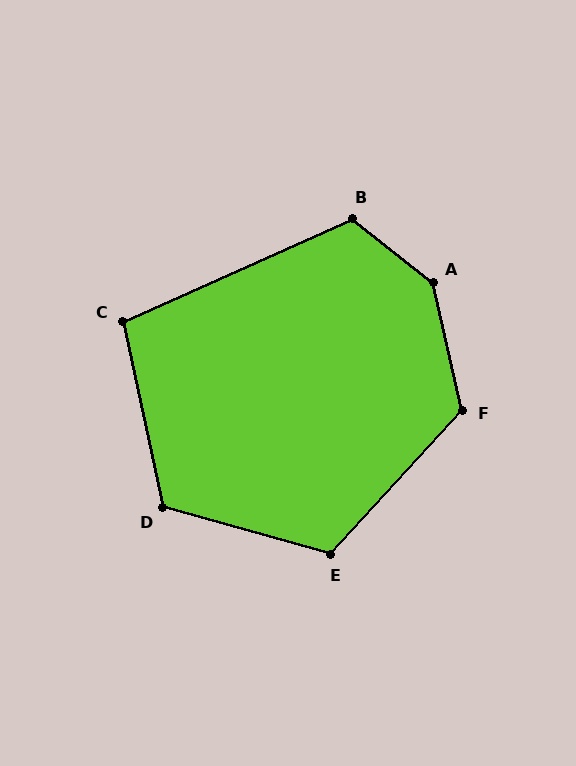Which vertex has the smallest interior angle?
C, at approximately 102 degrees.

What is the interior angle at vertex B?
Approximately 118 degrees (obtuse).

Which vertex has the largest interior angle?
A, at approximately 141 degrees.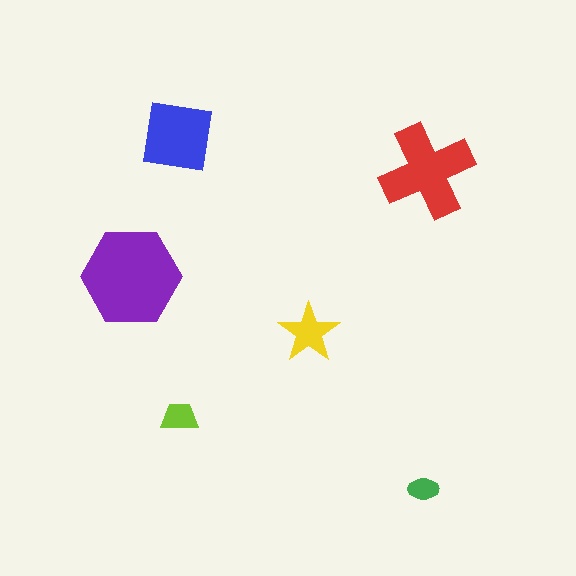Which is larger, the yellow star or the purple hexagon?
The purple hexagon.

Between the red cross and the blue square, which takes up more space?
The red cross.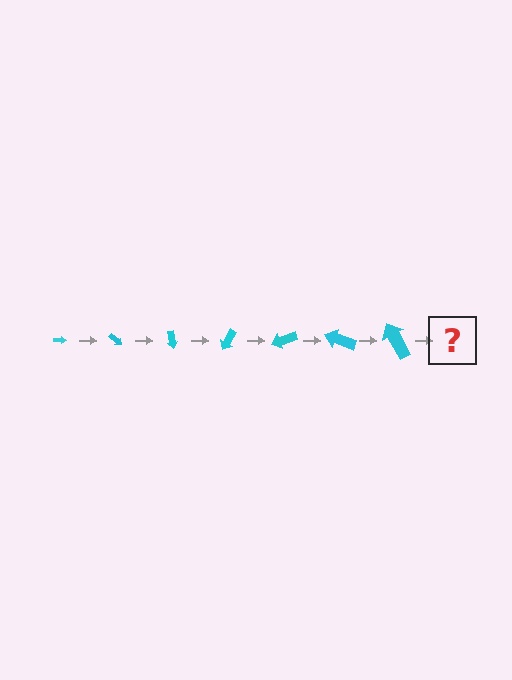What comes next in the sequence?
The next element should be an arrow, larger than the previous one and rotated 280 degrees from the start.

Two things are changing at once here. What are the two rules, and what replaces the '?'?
The two rules are that the arrow grows larger each step and it rotates 40 degrees each step. The '?' should be an arrow, larger than the previous one and rotated 280 degrees from the start.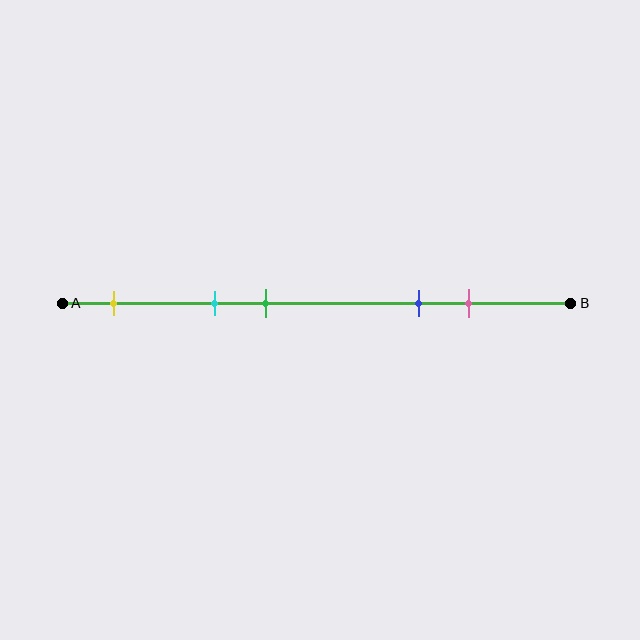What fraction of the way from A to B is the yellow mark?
The yellow mark is approximately 10% (0.1) of the way from A to B.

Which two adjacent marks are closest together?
The cyan and green marks are the closest adjacent pair.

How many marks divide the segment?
There are 5 marks dividing the segment.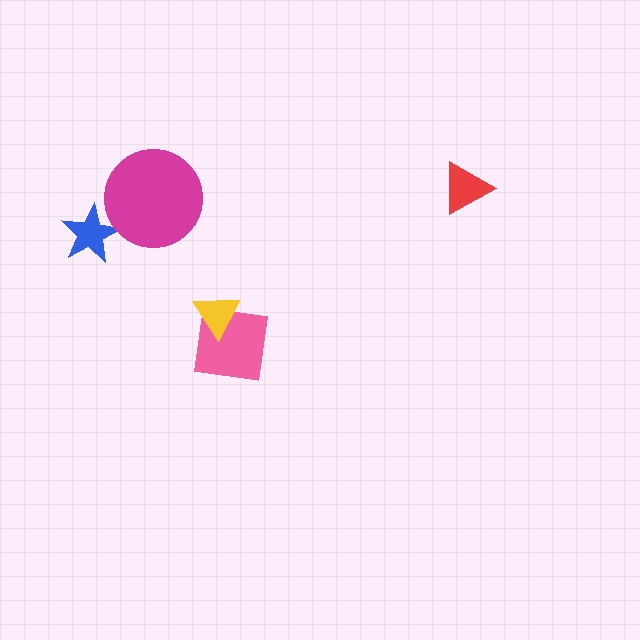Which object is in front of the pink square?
The yellow triangle is in front of the pink square.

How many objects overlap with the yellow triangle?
1 object overlaps with the yellow triangle.